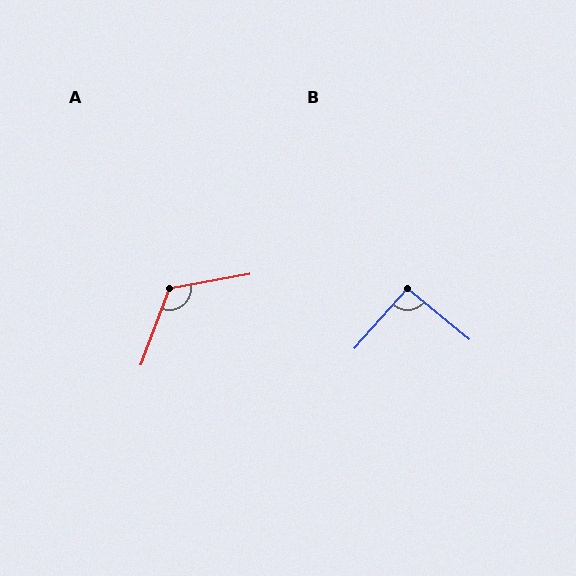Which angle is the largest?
A, at approximately 120 degrees.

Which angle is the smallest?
B, at approximately 92 degrees.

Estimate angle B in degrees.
Approximately 92 degrees.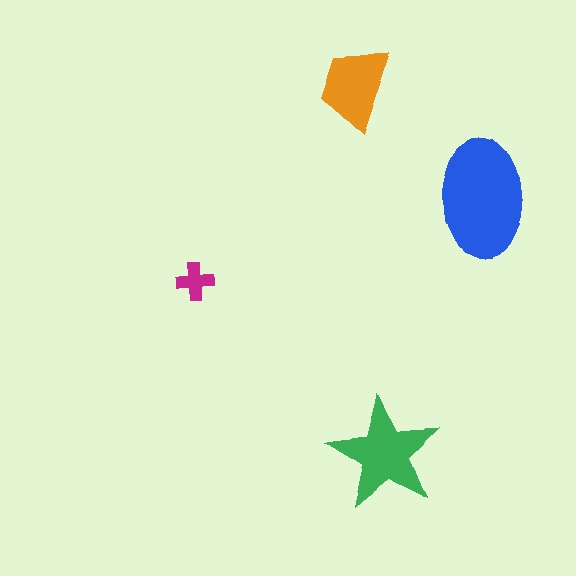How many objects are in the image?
There are 4 objects in the image.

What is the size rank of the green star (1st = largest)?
2nd.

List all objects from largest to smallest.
The blue ellipse, the green star, the orange trapezoid, the magenta cross.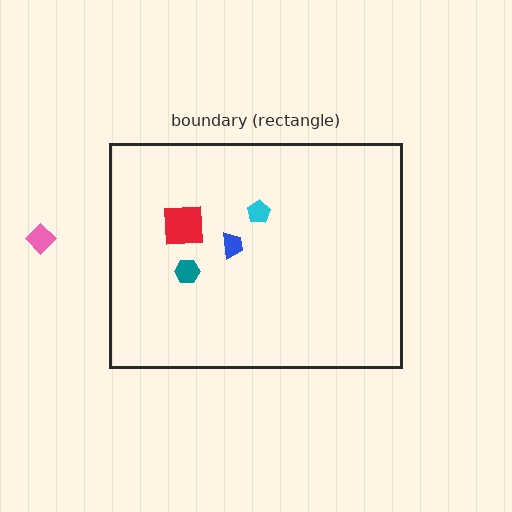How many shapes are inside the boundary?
4 inside, 1 outside.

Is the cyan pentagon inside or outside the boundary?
Inside.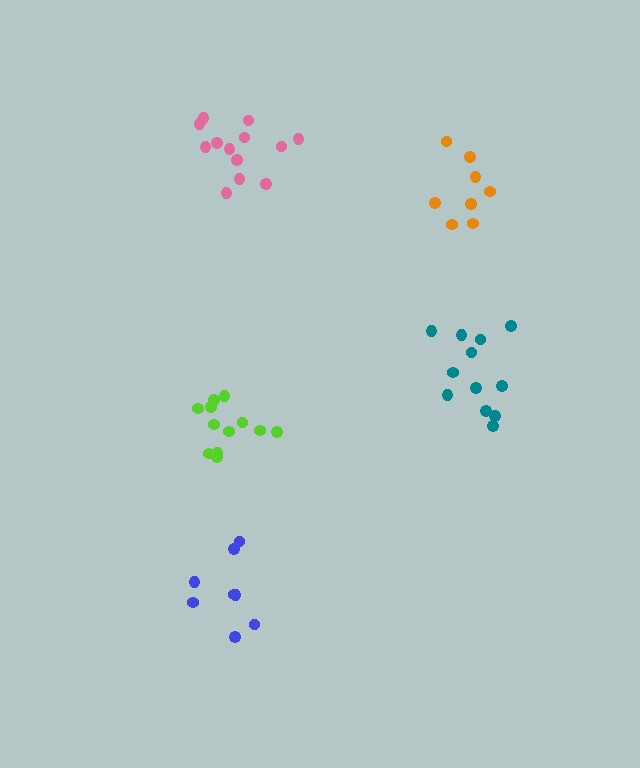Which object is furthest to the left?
The blue cluster is leftmost.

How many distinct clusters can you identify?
There are 5 distinct clusters.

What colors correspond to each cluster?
The clusters are colored: teal, blue, pink, orange, lime.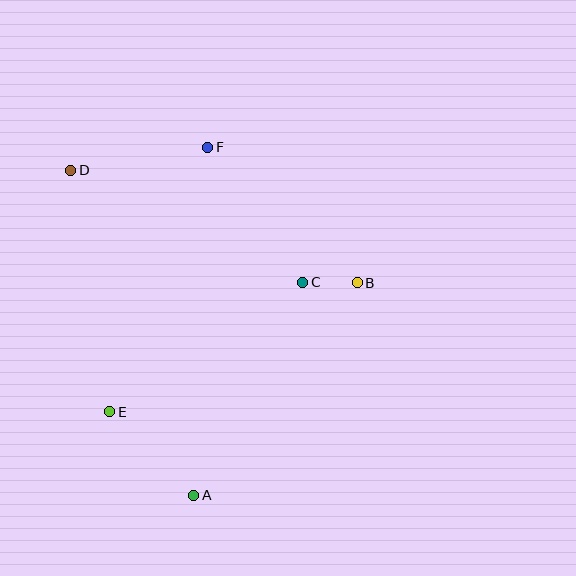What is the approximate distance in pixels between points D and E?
The distance between D and E is approximately 245 pixels.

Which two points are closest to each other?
Points B and C are closest to each other.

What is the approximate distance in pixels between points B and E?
The distance between B and E is approximately 279 pixels.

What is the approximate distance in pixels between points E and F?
The distance between E and F is approximately 282 pixels.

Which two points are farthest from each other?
Points A and F are farthest from each other.